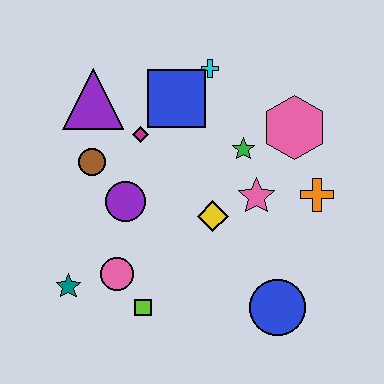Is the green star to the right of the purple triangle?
Yes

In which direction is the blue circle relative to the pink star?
The blue circle is below the pink star.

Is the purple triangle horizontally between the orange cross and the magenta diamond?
No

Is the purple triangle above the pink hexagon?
Yes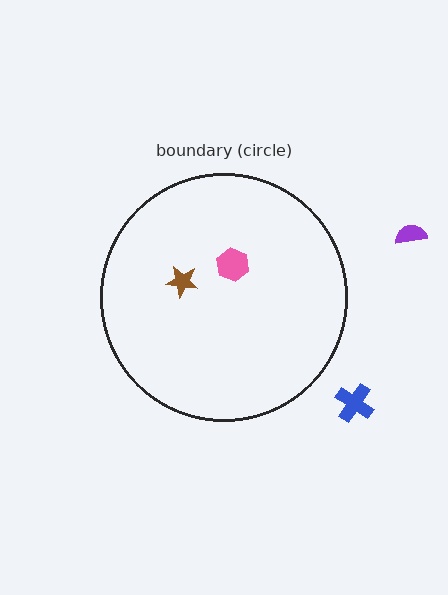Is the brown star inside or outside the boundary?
Inside.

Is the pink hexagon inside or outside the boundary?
Inside.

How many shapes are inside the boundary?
2 inside, 2 outside.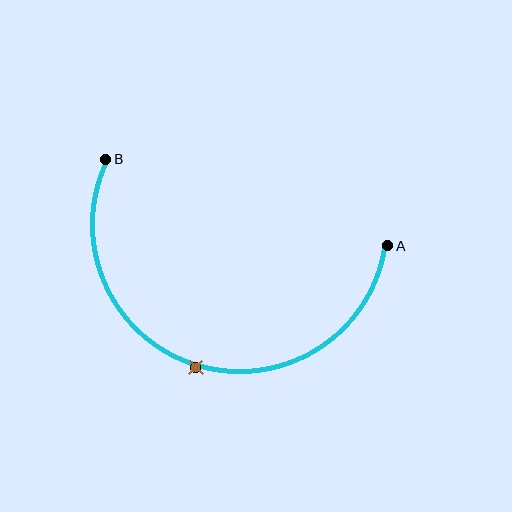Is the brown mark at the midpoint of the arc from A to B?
Yes. The brown mark lies on the arc at equal arc-length from both A and B — it is the arc midpoint.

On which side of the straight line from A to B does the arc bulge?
The arc bulges below the straight line connecting A and B.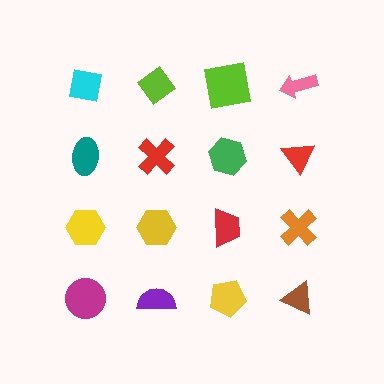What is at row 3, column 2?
A yellow hexagon.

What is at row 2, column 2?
A red cross.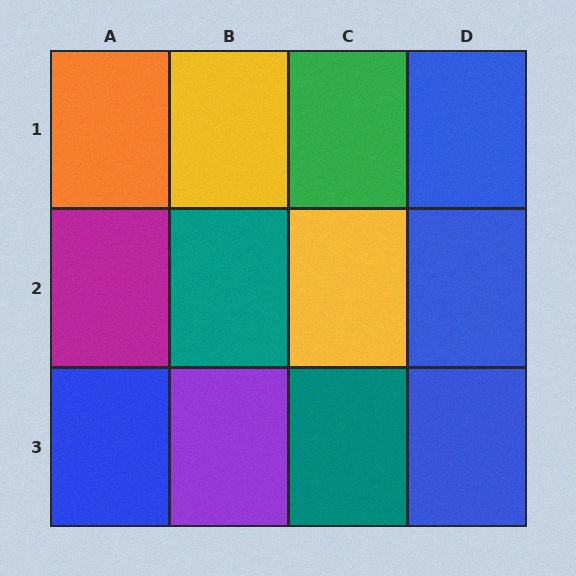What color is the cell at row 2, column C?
Yellow.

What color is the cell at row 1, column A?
Orange.